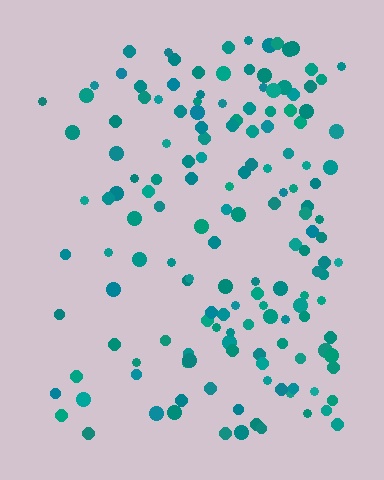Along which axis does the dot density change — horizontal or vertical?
Horizontal.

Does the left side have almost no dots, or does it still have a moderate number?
Still a moderate number, just noticeably fewer than the right.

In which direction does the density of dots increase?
From left to right, with the right side densest.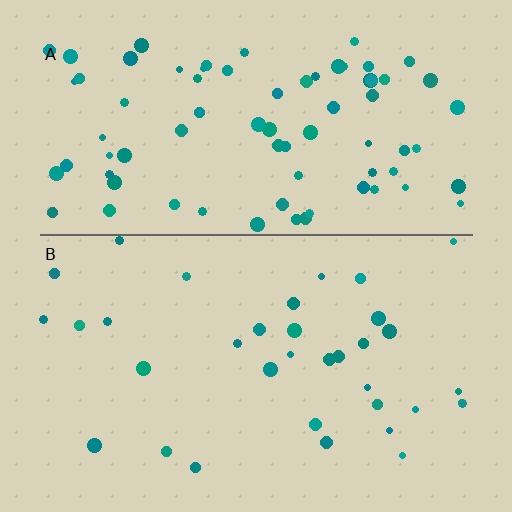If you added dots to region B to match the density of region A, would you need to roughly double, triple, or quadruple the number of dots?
Approximately double.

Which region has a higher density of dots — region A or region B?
A (the top).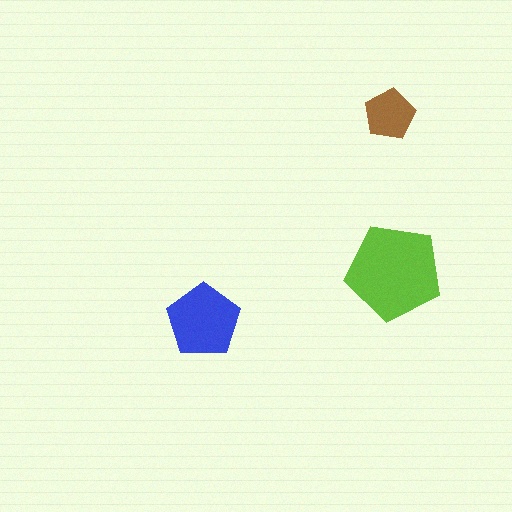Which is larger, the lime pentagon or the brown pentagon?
The lime one.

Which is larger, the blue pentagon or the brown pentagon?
The blue one.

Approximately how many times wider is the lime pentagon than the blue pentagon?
About 1.5 times wider.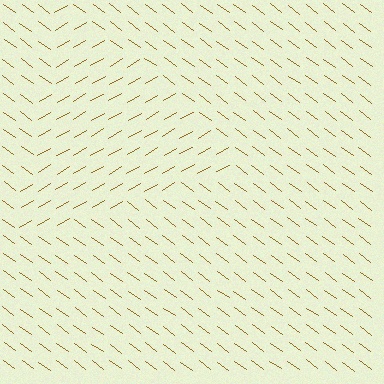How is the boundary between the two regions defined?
The boundary is defined purely by a change in line orientation (approximately 66 degrees difference). All lines are the same color and thickness.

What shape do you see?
I see a triangle.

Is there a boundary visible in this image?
Yes, there is a texture boundary formed by a change in line orientation.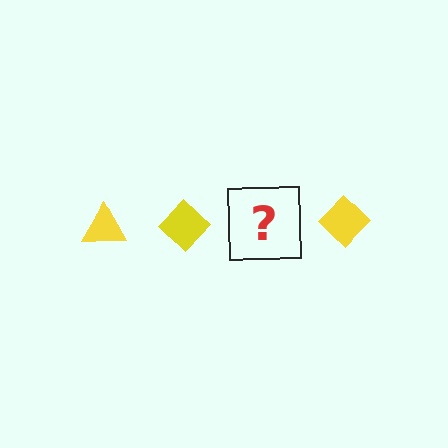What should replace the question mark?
The question mark should be replaced with a yellow triangle.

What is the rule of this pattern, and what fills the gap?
The rule is that the pattern cycles through triangle, diamond shapes in yellow. The gap should be filled with a yellow triangle.